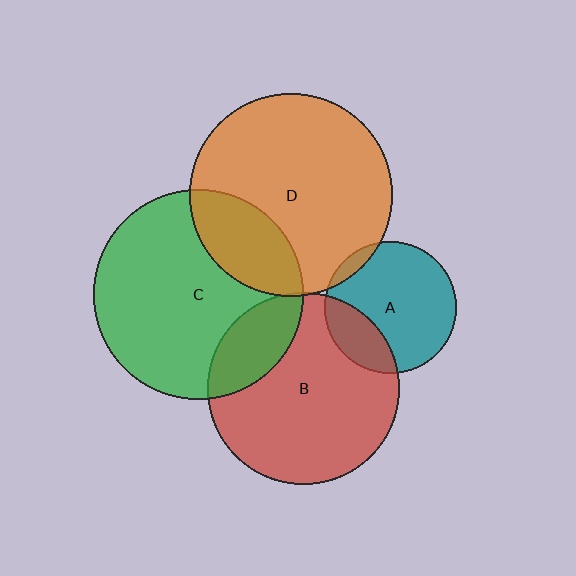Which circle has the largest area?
Circle C (green).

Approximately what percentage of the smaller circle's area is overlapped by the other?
Approximately 25%.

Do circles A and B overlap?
Yes.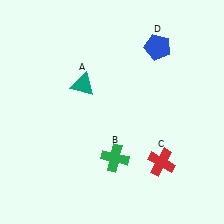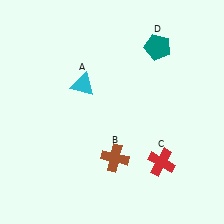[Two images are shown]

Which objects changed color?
A changed from teal to cyan. B changed from green to brown. D changed from blue to teal.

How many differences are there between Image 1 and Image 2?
There are 3 differences between the two images.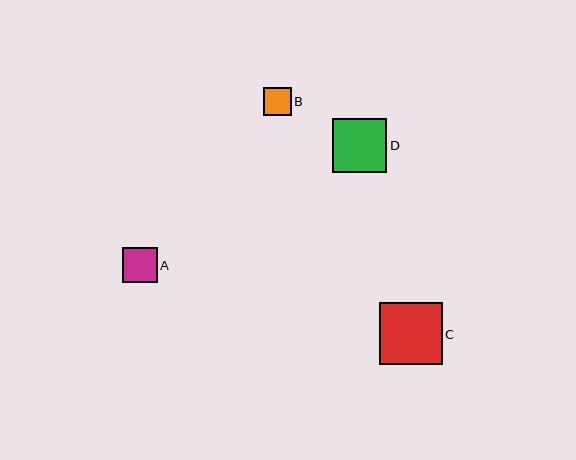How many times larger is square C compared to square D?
Square C is approximately 1.2 times the size of square D.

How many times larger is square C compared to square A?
Square C is approximately 1.8 times the size of square A.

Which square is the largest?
Square C is the largest with a size of approximately 62 pixels.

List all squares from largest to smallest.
From largest to smallest: C, D, A, B.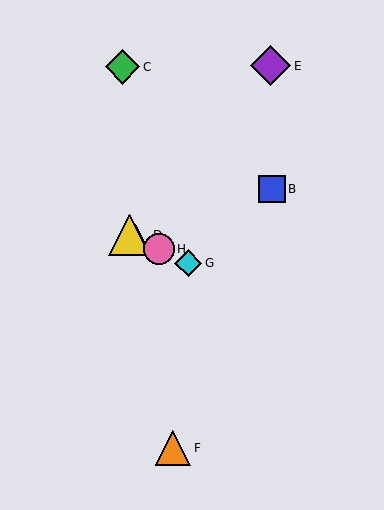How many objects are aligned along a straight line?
4 objects (A, D, G, H) are aligned along a straight line.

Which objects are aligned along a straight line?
Objects A, D, G, H are aligned along a straight line.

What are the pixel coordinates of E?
Object E is at (271, 66).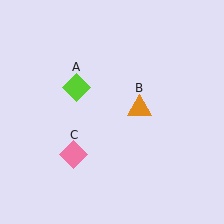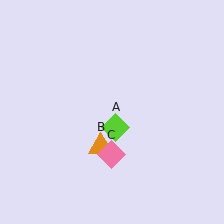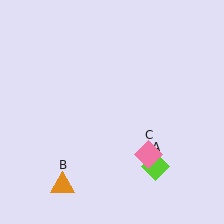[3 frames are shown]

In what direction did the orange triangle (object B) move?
The orange triangle (object B) moved down and to the left.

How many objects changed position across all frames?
3 objects changed position: lime diamond (object A), orange triangle (object B), pink diamond (object C).